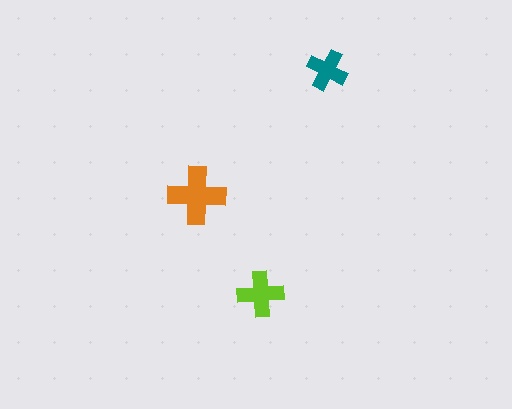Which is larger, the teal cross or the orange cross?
The orange one.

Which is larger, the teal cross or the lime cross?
The lime one.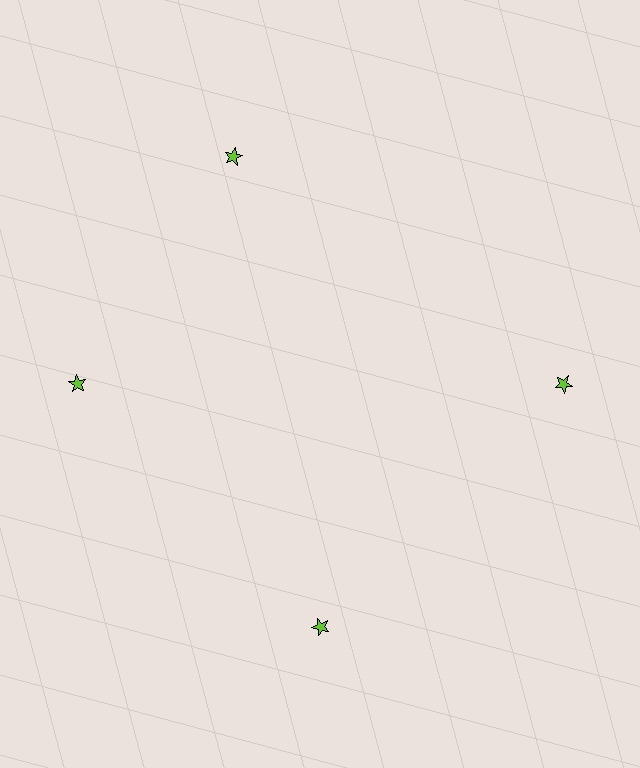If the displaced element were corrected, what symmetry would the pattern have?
It would have 4-fold rotational symmetry — the pattern would map onto itself every 90 degrees.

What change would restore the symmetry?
The symmetry would be restored by rotating it back into even spacing with its neighbors so that all 4 stars sit at equal angles and equal distance from the center.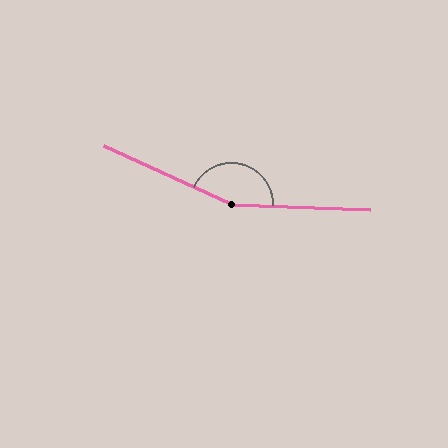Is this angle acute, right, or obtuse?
It is obtuse.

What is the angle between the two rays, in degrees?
Approximately 157 degrees.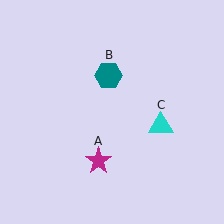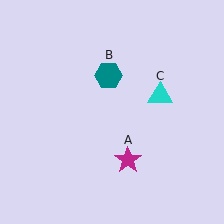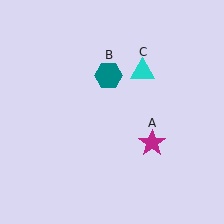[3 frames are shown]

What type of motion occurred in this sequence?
The magenta star (object A), cyan triangle (object C) rotated counterclockwise around the center of the scene.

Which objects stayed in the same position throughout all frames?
Teal hexagon (object B) remained stationary.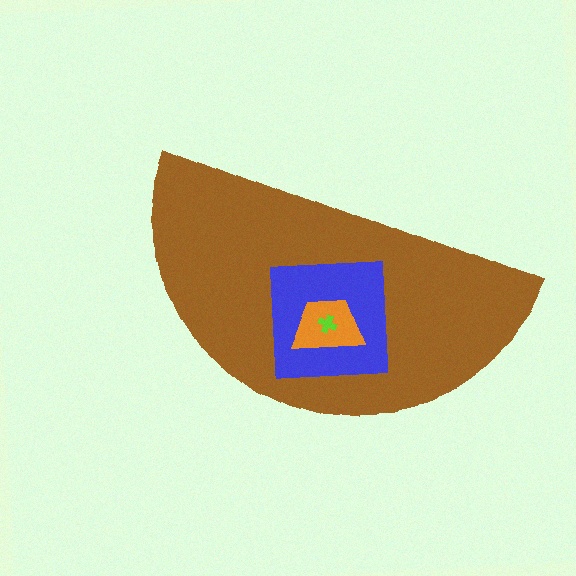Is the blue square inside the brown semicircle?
Yes.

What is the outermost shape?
The brown semicircle.